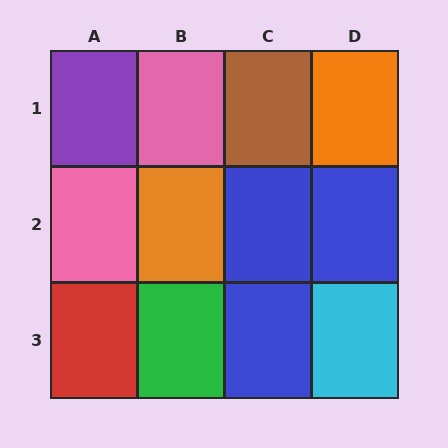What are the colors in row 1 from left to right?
Purple, pink, brown, orange.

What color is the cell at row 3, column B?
Green.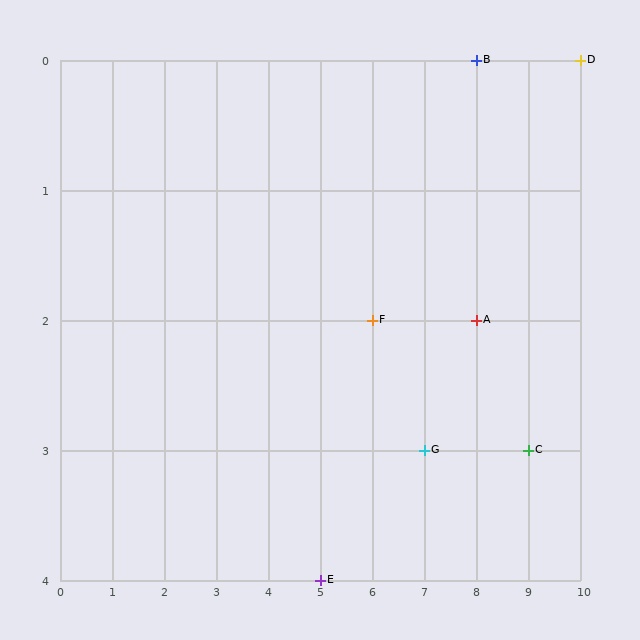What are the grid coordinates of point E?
Point E is at grid coordinates (5, 4).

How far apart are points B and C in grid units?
Points B and C are 1 column and 3 rows apart (about 3.2 grid units diagonally).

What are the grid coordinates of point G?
Point G is at grid coordinates (7, 3).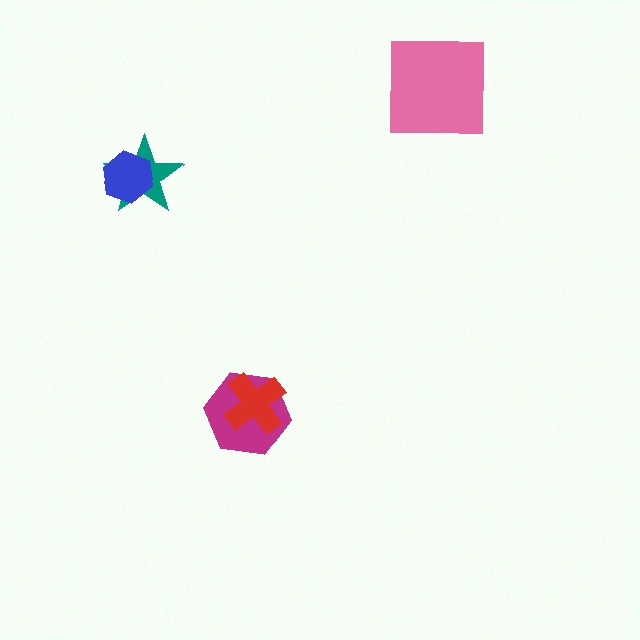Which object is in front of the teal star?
The blue hexagon is in front of the teal star.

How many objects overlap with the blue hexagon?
1 object overlaps with the blue hexagon.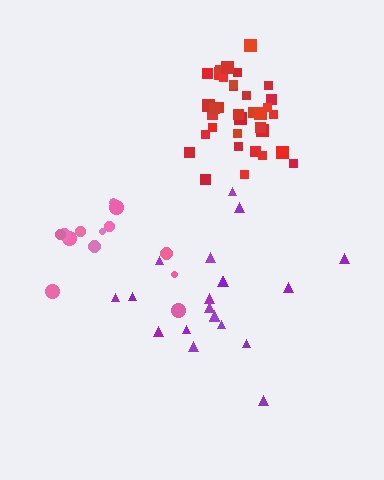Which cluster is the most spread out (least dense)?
Purple.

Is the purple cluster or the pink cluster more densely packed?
Pink.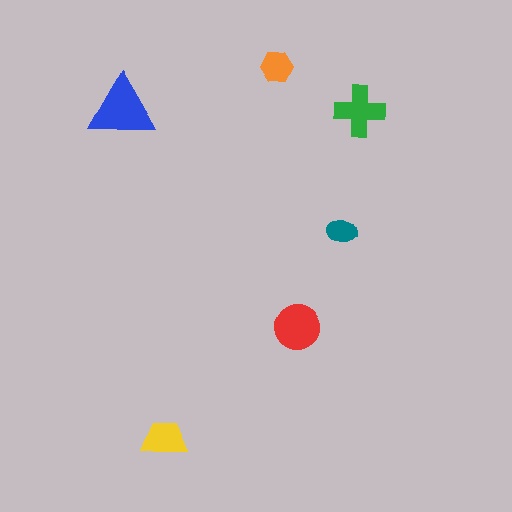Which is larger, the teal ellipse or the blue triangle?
The blue triangle.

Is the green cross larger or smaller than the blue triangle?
Smaller.